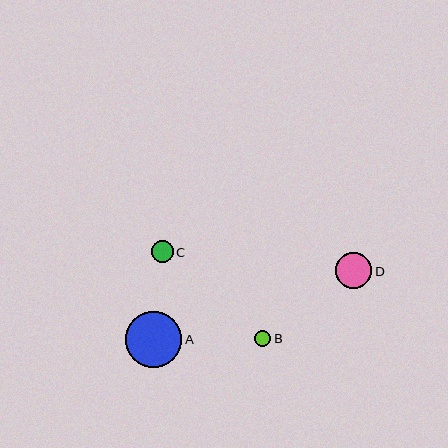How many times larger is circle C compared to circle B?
Circle C is approximately 1.3 times the size of circle B.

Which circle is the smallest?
Circle B is the smallest with a size of approximately 16 pixels.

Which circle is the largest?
Circle A is the largest with a size of approximately 56 pixels.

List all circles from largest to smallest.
From largest to smallest: A, D, C, B.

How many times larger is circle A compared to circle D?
Circle A is approximately 1.6 times the size of circle D.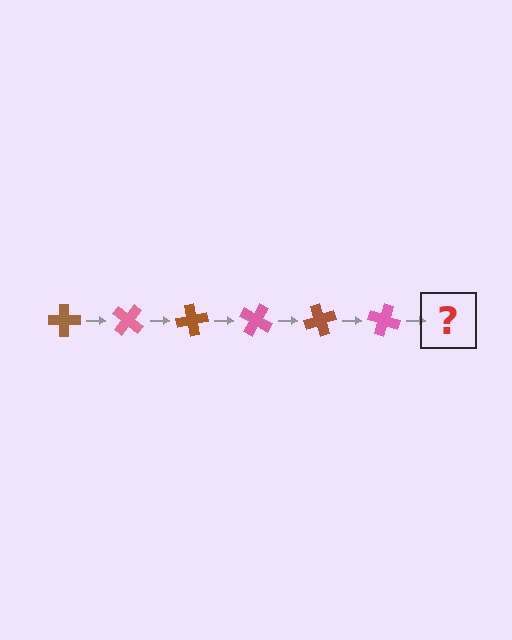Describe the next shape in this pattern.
It should be a brown cross, rotated 240 degrees from the start.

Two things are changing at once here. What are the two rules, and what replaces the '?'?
The two rules are that it rotates 40 degrees each step and the color cycles through brown and pink. The '?' should be a brown cross, rotated 240 degrees from the start.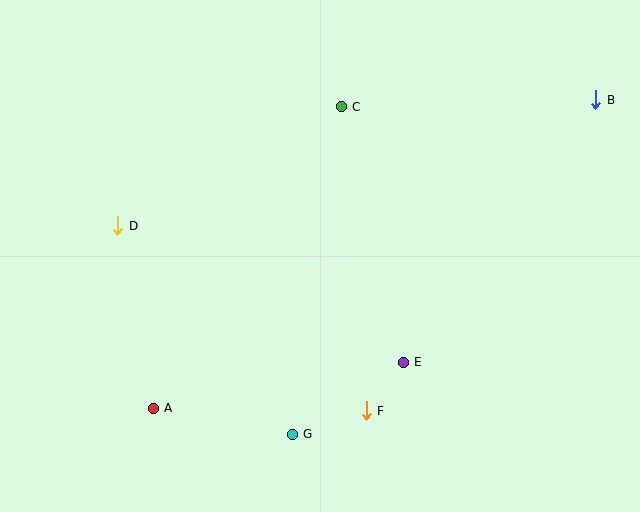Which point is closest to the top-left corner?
Point D is closest to the top-left corner.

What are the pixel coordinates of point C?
Point C is at (341, 107).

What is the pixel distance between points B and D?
The distance between B and D is 494 pixels.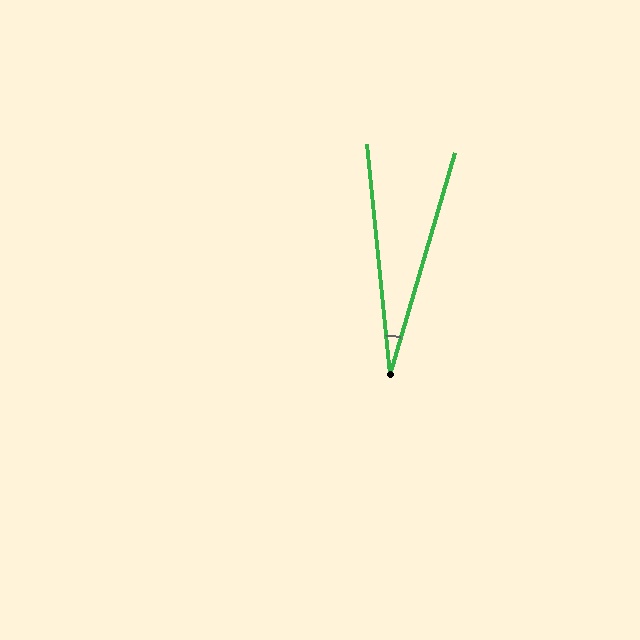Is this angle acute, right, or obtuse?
It is acute.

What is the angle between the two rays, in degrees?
Approximately 22 degrees.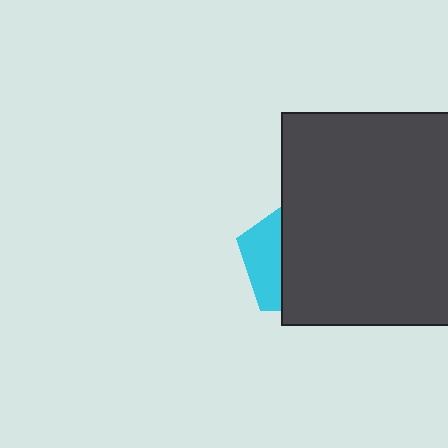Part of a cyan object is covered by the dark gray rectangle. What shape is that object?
It is a pentagon.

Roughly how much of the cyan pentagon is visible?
A small part of it is visible (roughly 31%).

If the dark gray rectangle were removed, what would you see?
You would see the complete cyan pentagon.